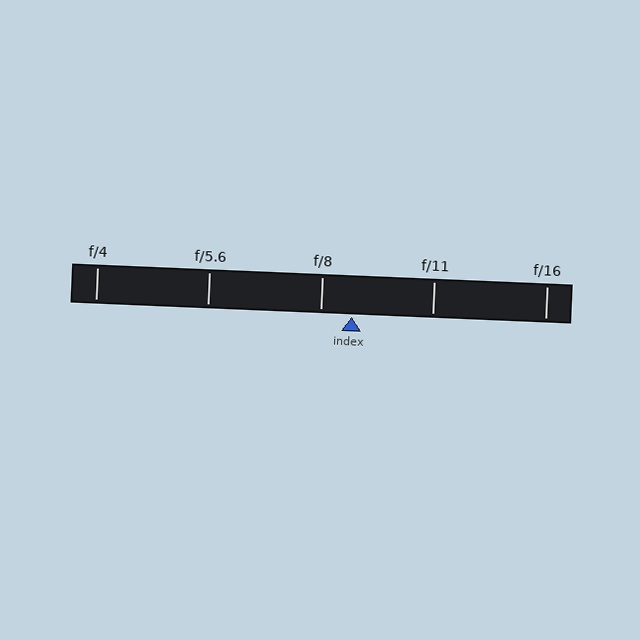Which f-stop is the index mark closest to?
The index mark is closest to f/8.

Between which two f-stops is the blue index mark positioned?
The index mark is between f/8 and f/11.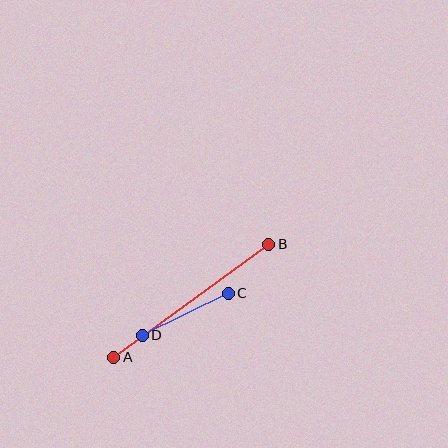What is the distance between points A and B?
The distance is approximately 192 pixels.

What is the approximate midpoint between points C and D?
The midpoint is at approximately (185, 314) pixels.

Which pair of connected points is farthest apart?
Points A and B are farthest apart.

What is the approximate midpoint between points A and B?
The midpoint is at approximately (191, 301) pixels.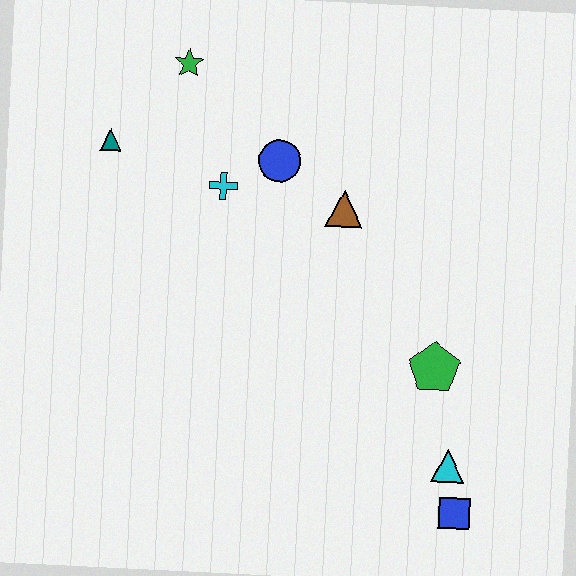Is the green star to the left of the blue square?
Yes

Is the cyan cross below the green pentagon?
No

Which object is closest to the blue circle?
The cyan cross is closest to the blue circle.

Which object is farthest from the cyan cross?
The blue square is farthest from the cyan cross.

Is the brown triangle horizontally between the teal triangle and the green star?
No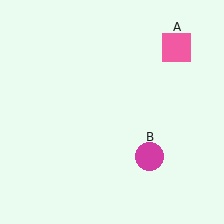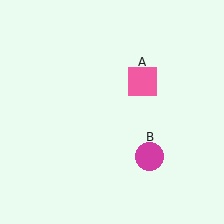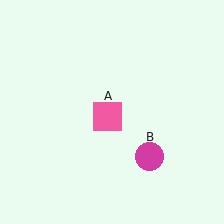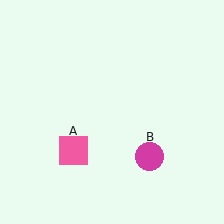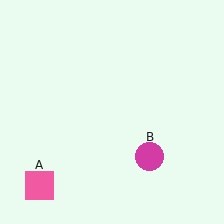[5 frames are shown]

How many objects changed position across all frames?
1 object changed position: pink square (object A).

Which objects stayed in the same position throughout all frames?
Magenta circle (object B) remained stationary.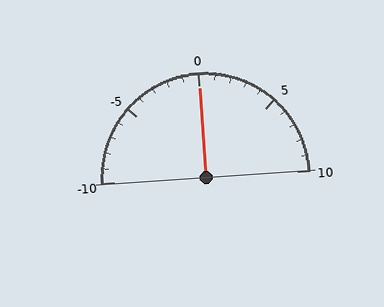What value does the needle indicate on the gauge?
The needle indicates approximately 0.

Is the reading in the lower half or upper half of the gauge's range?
The reading is in the upper half of the range (-10 to 10).